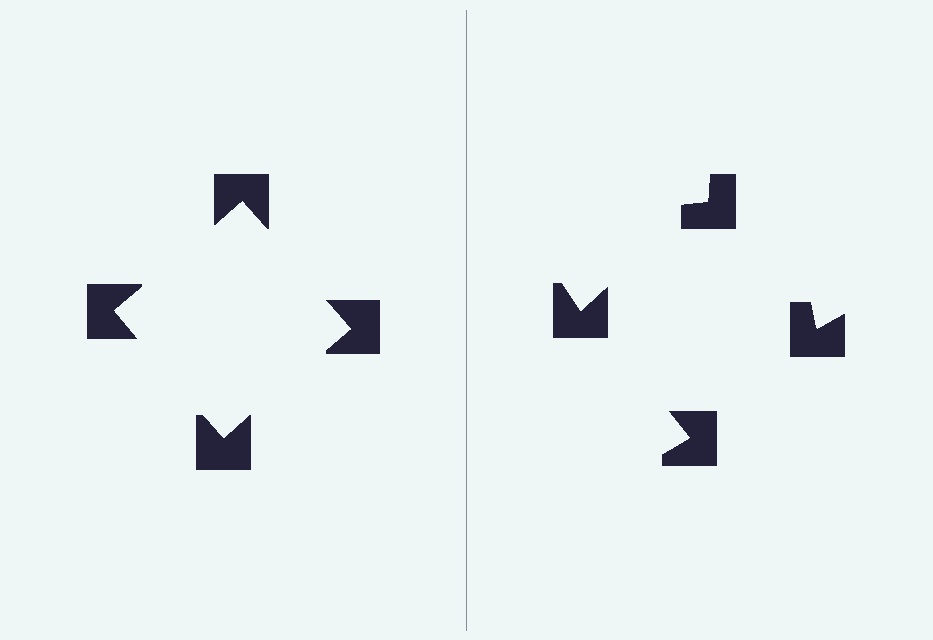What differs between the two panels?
The notched squares are positioned identically on both sides; only the wedge orientations differ. On the left they align to a square; on the right they are misaligned.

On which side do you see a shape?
An illusory square appears on the left side. On the right side the wedge cuts are rotated, so no coherent shape forms.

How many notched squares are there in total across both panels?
8 — 4 on each side.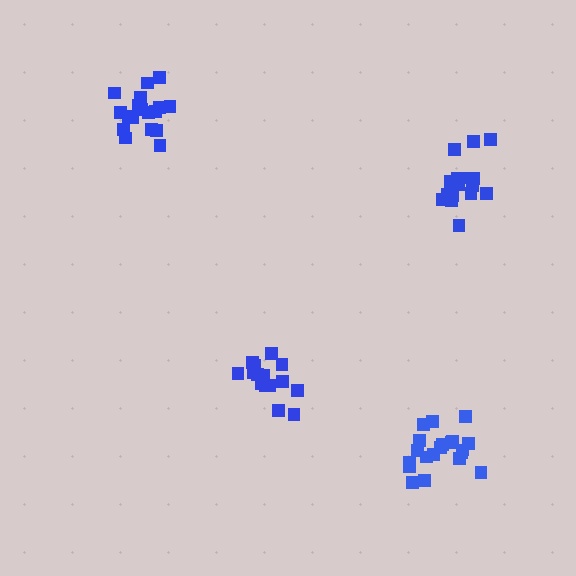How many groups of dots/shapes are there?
There are 4 groups.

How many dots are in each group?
Group 1: 20 dots, Group 2: 15 dots, Group 3: 20 dots, Group 4: 18 dots (73 total).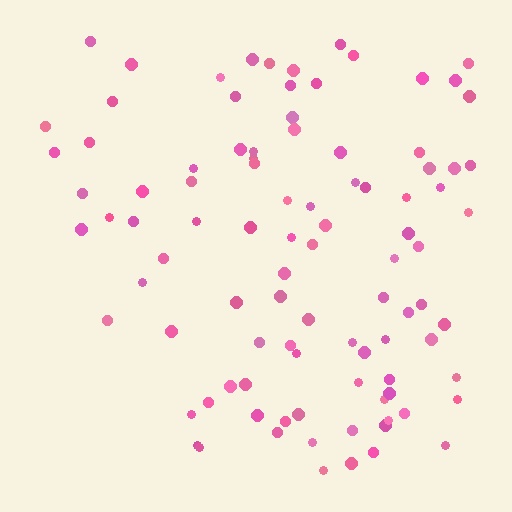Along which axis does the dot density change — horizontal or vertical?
Horizontal.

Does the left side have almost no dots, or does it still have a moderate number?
Still a moderate number, just noticeably fewer than the right.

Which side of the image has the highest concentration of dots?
The right.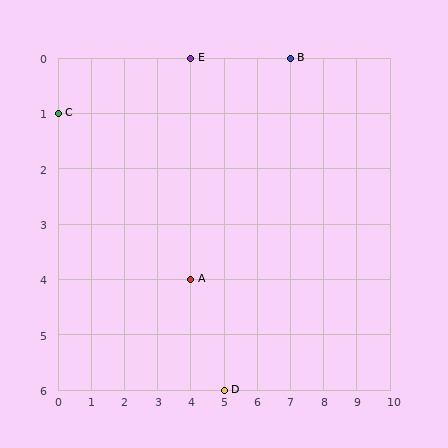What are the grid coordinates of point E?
Point E is at grid coordinates (4, 0).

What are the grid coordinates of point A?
Point A is at grid coordinates (4, 4).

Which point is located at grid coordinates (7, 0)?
Point B is at (7, 0).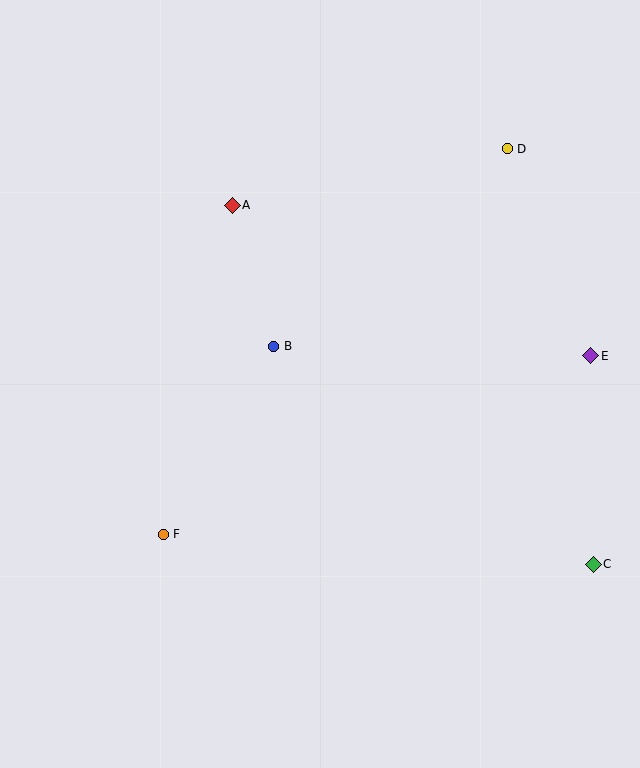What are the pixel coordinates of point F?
Point F is at (163, 534).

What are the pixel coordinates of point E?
Point E is at (591, 356).